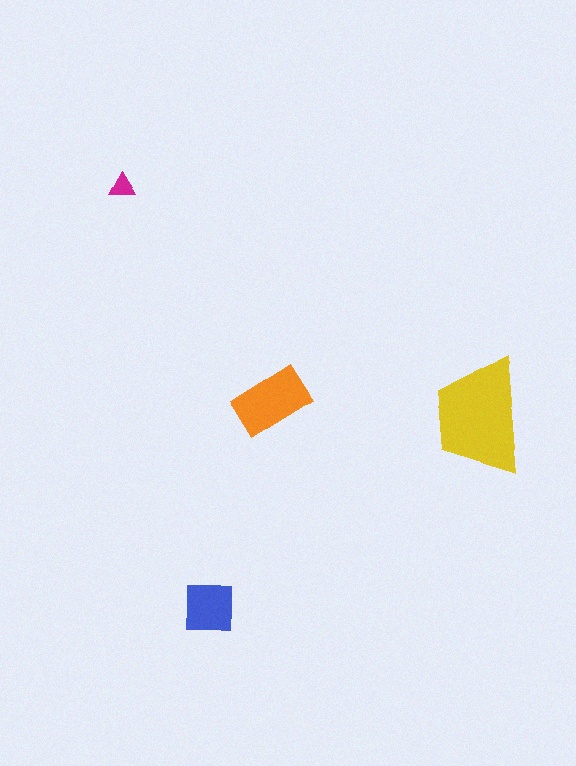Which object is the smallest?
The magenta triangle.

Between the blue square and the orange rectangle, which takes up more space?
The orange rectangle.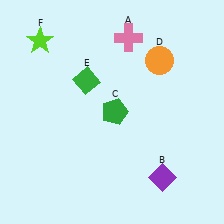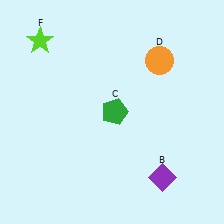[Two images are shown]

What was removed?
The pink cross (A), the green diamond (E) were removed in Image 2.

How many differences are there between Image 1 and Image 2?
There are 2 differences between the two images.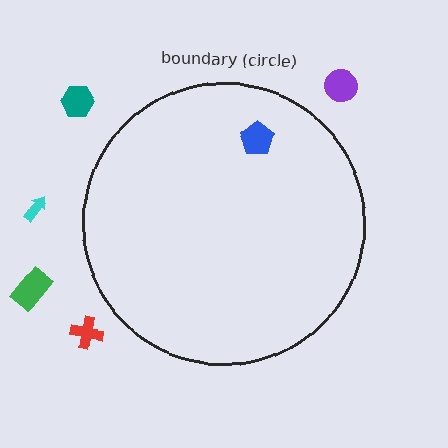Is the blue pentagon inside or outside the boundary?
Inside.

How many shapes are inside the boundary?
1 inside, 5 outside.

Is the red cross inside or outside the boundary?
Outside.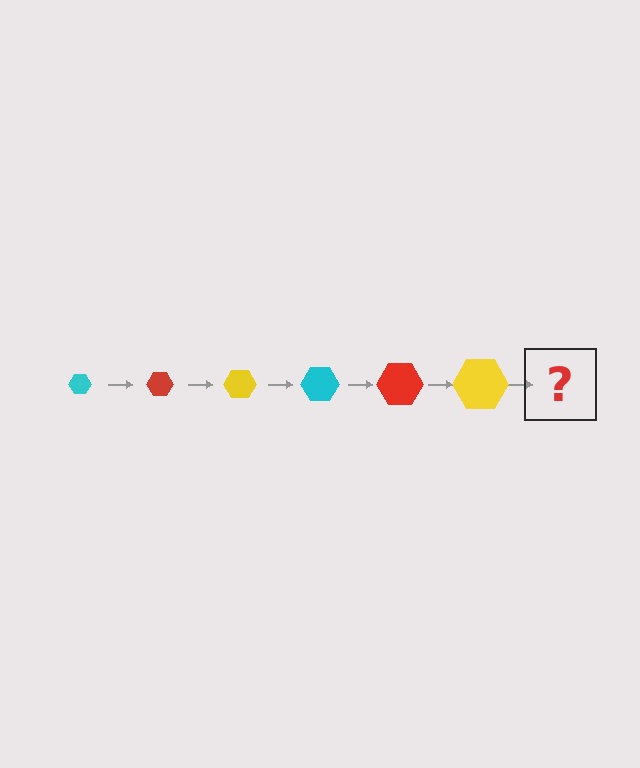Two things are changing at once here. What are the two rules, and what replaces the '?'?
The two rules are that the hexagon grows larger each step and the color cycles through cyan, red, and yellow. The '?' should be a cyan hexagon, larger than the previous one.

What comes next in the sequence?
The next element should be a cyan hexagon, larger than the previous one.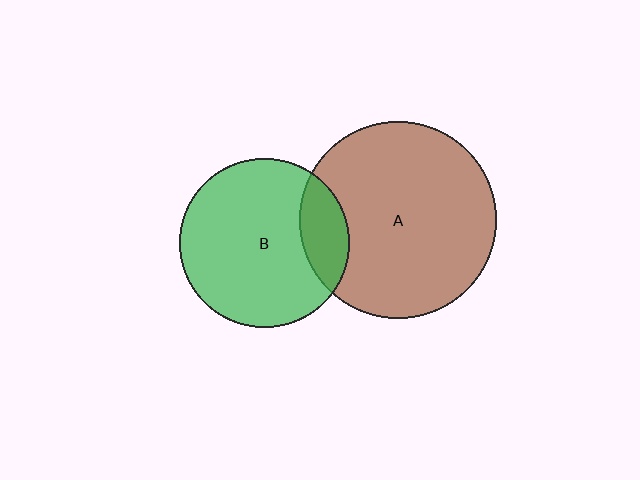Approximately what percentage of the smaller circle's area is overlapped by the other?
Approximately 20%.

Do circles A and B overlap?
Yes.